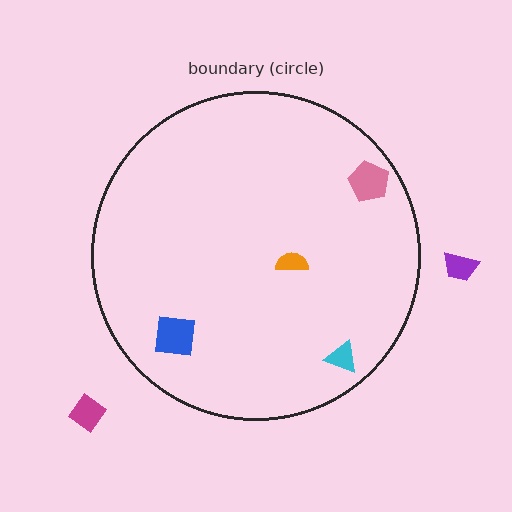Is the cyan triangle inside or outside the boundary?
Inside.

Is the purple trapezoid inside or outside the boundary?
Outside.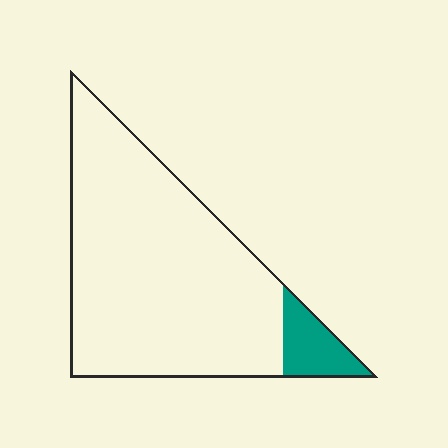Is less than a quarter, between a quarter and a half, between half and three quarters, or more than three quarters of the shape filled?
Less than a quarter.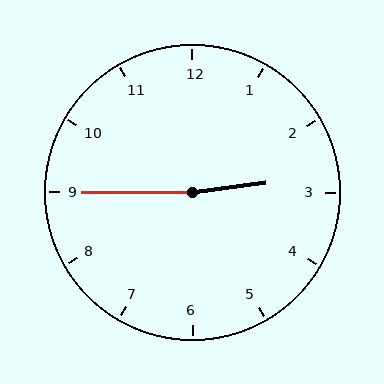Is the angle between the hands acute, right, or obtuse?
It is obtuse.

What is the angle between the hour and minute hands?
Approximately 172 degrees.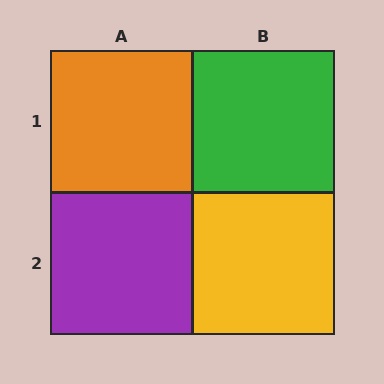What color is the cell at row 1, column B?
Green.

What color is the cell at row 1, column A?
Orange.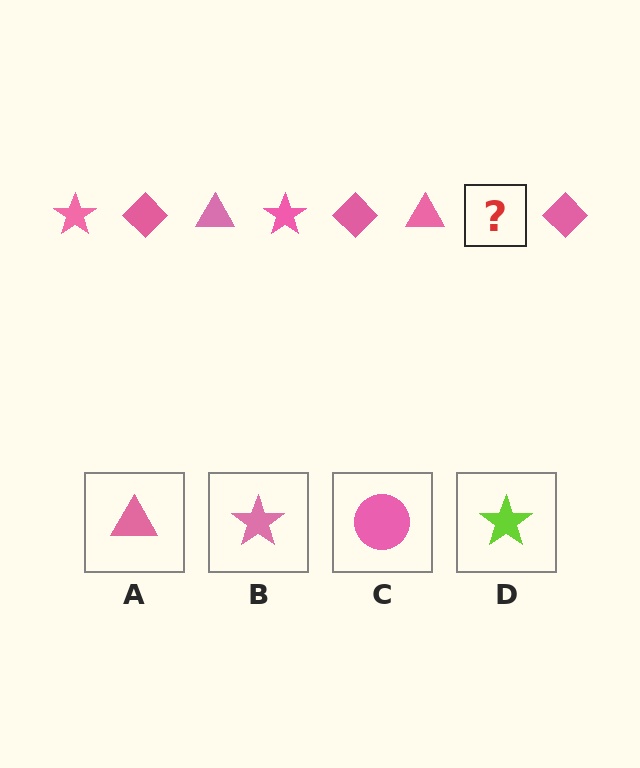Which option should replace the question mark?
Option B.